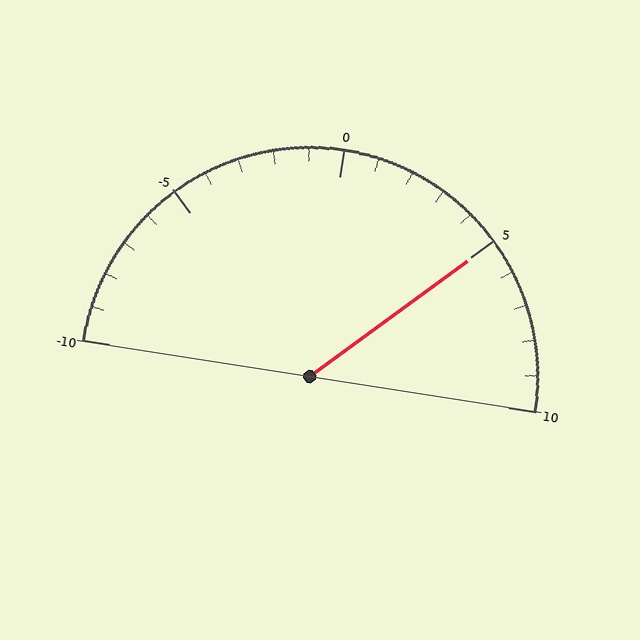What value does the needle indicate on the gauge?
The needle indicates approximately 5.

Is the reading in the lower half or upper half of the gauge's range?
The reading is in the upper half of the range (-10 to 10).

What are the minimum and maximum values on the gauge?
The gauge ranges from -10 to 10.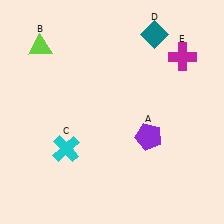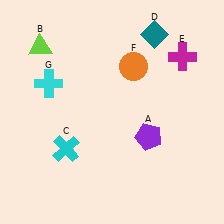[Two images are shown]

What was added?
An orange circle (F), a cyan cross (G) were added in Image 2.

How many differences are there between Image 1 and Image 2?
There are 2 differences between the two images.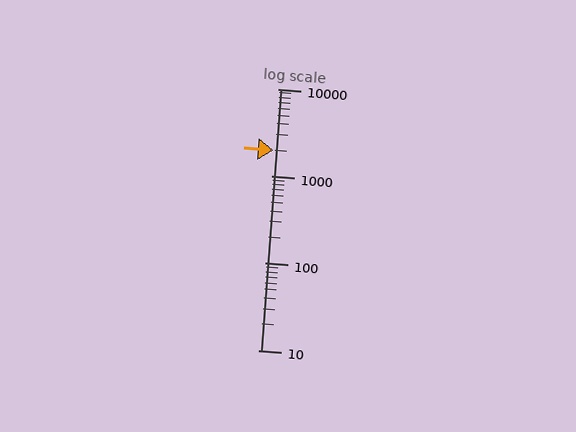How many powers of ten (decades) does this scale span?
The scale spans 3 decades, from 10 to 10000.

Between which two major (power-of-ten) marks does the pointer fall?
The pointer is between 1000 and 10000.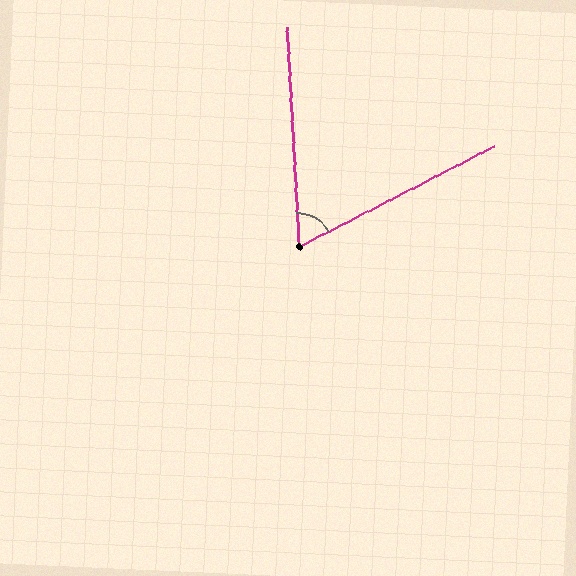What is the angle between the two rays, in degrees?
Approximately 66 degrees.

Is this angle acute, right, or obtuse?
It is acute.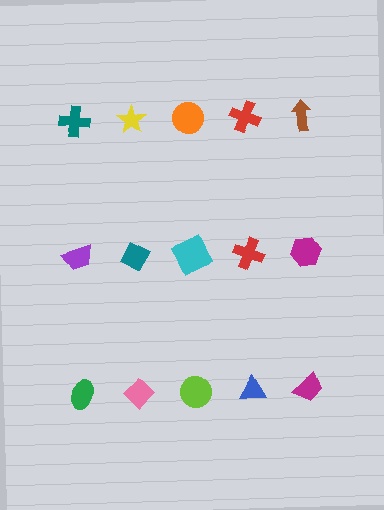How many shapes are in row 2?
5 shapes.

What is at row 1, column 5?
A brown arrow.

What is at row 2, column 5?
A magenta hexagon.